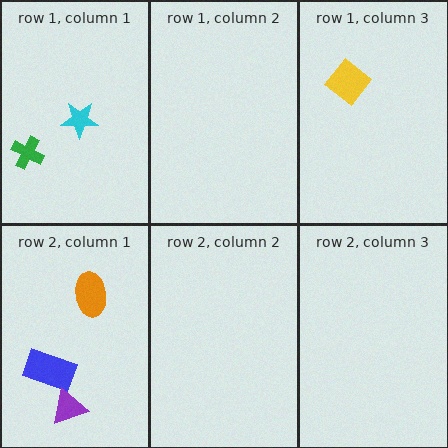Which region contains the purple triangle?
The row 2, column 1 region.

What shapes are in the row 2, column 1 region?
The blue rectangle, the orange ellipse, the purple triangle.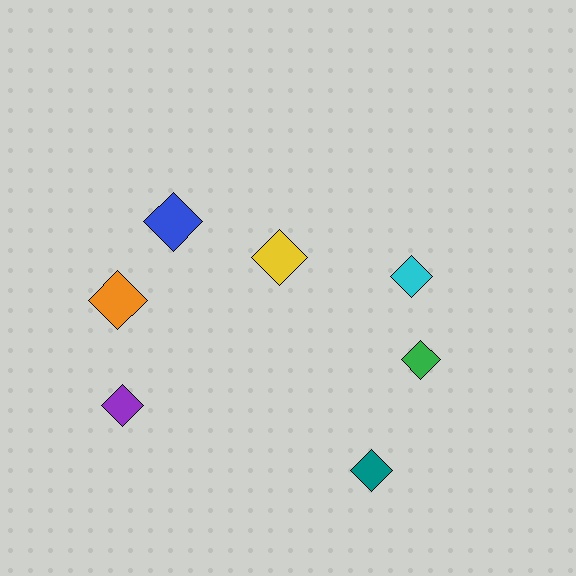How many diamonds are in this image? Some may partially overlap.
There are 7 diamonds.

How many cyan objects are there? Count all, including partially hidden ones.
There is 1 cyan object.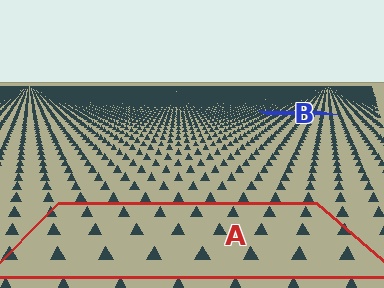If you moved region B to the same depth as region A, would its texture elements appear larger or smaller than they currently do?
They would appear larger. At a closer depth, the same texture elements are projected at a bigger on-screen size.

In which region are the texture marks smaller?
The texture marks are smaller in region B, because it is farther away.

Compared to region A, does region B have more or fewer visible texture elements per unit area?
Region B has more texture elements per unit area — they are packed more densely because it is farther away.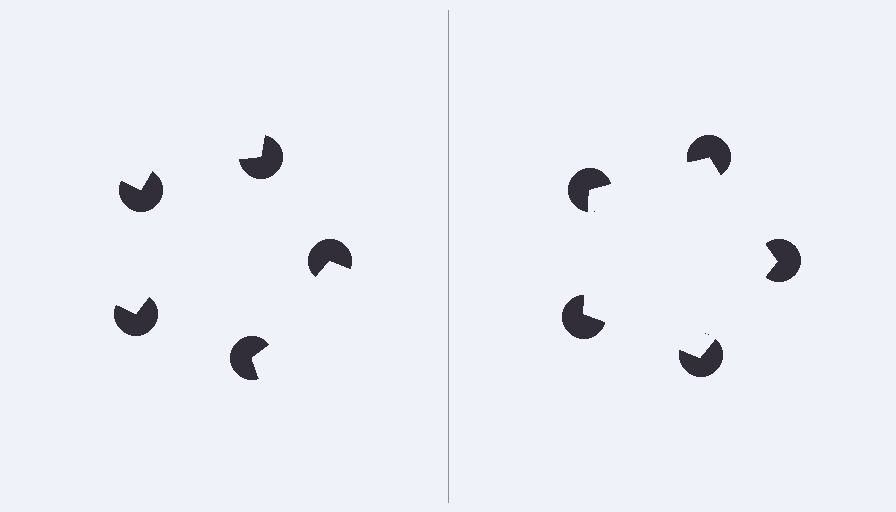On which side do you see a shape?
An illusory pentagon appears on the right side. On the left side the wedge cuts are rotated, so no coherent shape forms.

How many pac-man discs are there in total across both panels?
10 — 5 on each side.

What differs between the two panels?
The pac-man discs are positioned identically on both sides; only the wedge orientations differ. On the right they align to a pentagon; on the left they are misaligned.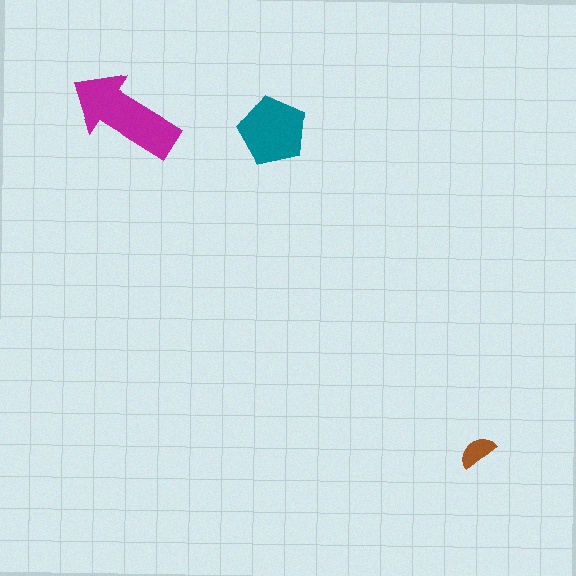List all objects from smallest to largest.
The brown semicircle, the teal pentagon, the magenta arrow.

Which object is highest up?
The magenta arrow is topmost.